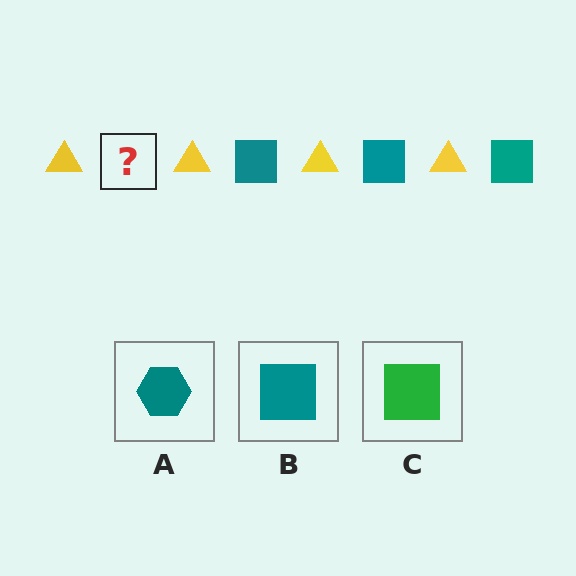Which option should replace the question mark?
Option B.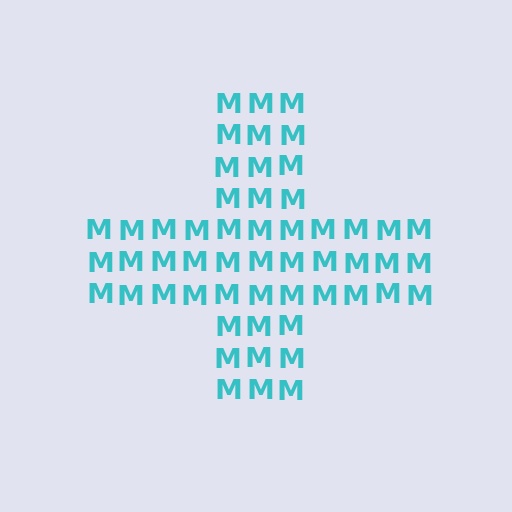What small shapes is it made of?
It is made of small letter M's.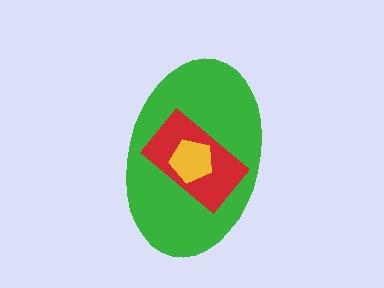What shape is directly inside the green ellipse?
The red rectangle.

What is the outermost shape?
The green ellipse.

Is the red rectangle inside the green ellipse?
Yes.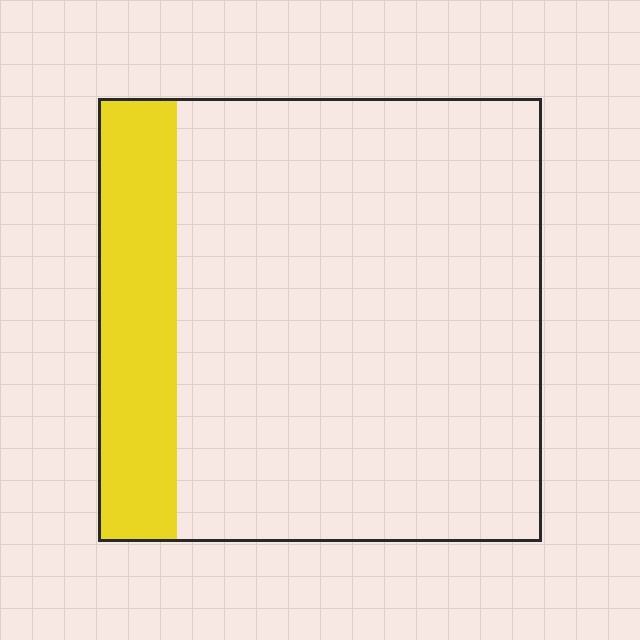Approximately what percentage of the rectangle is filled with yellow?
Approximately 20%.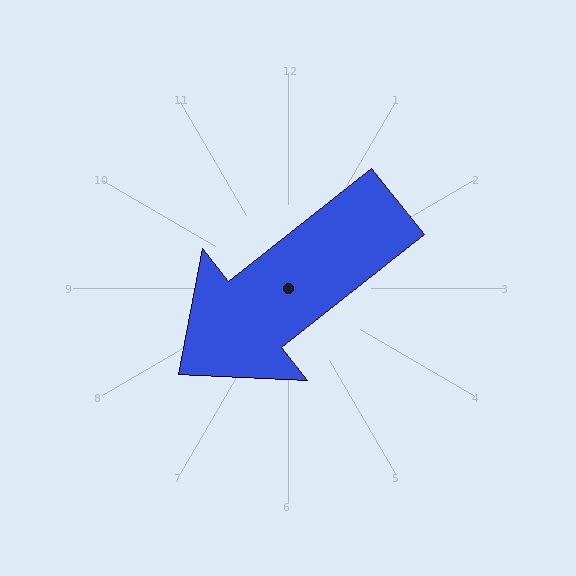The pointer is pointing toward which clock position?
Roughly 8 o'clock.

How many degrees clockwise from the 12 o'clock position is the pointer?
Approximately 232 degrees.